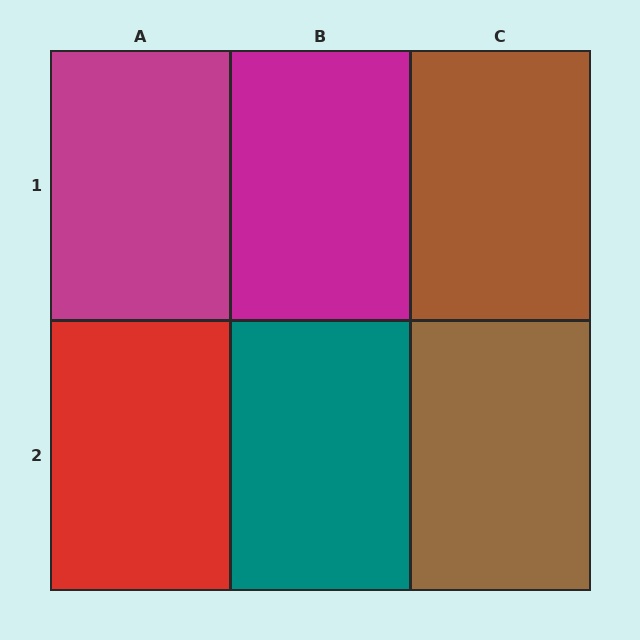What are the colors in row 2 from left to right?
Red, teal, brown.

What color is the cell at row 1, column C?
Brown.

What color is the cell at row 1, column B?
Magenta.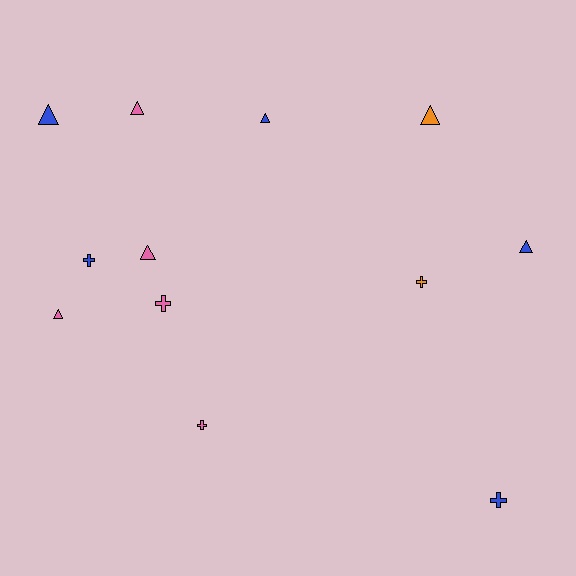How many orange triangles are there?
There is 1 orange triangle.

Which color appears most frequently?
Pink, with 5 objects.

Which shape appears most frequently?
Triangle, with 7 objects.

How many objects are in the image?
There are 12 objects.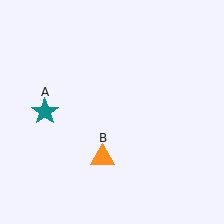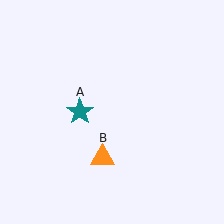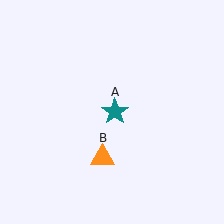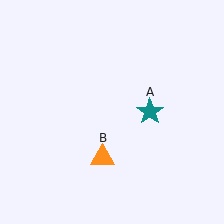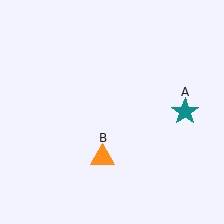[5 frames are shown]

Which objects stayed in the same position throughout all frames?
Orange triangle (object B) remained stationary.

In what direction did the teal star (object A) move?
The teal star (object A) moved right.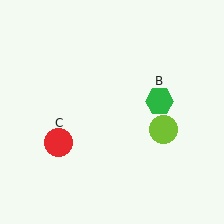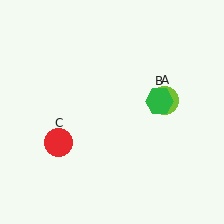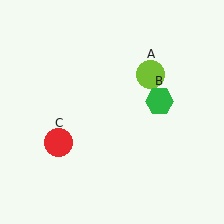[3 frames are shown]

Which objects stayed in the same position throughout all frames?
Green hexagon (object B) and red circle (object C) remained stationary.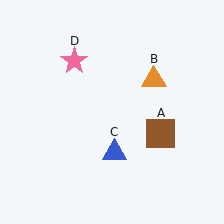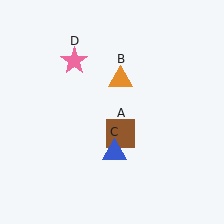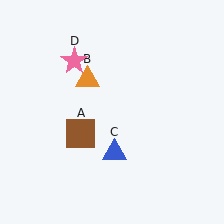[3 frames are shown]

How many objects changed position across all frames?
2 objects changed position: brown square (object A), orange triangle (object B).